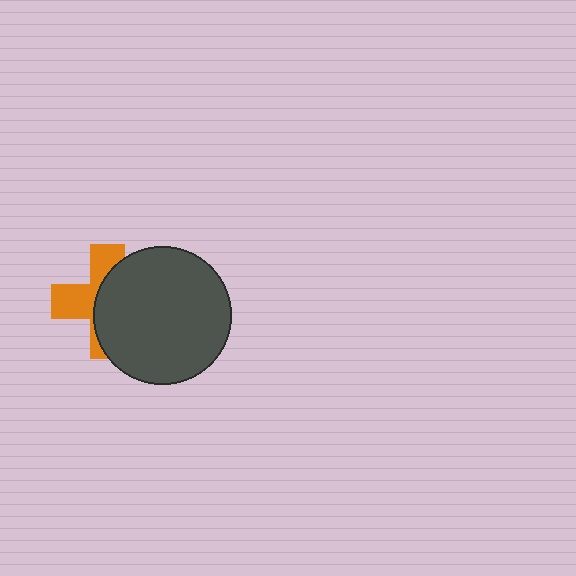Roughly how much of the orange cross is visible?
A small part of it is visible (roughly 43%).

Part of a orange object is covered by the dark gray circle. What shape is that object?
It is a cross.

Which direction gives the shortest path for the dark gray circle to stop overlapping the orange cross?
Moving right gives the shortest separation.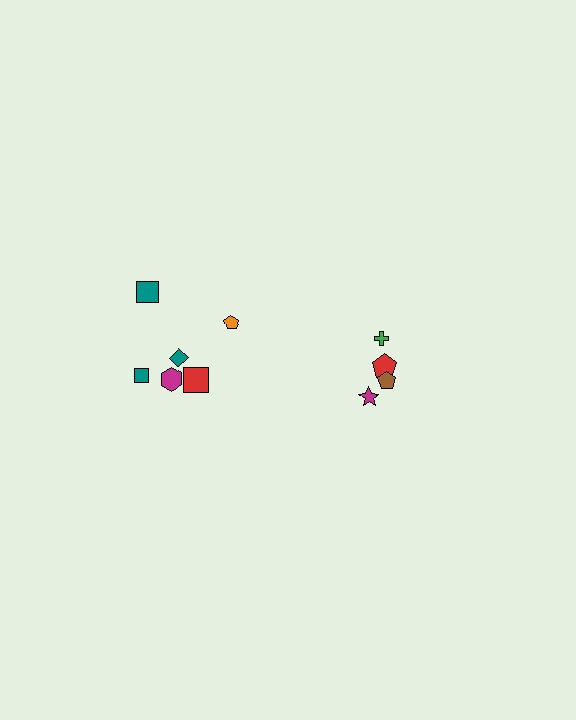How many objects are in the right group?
There are 4 objects.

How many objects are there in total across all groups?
There are 10 objects.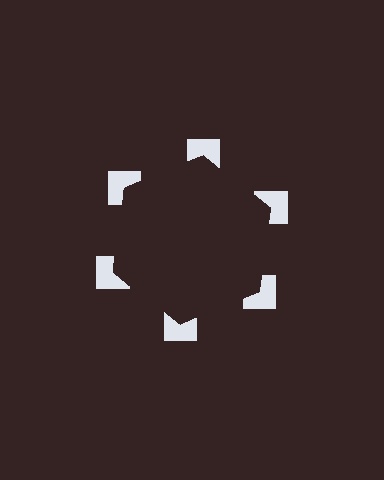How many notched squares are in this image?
There are 6 — one at each vertex of the illusory hexagon.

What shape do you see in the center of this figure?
An illusory hexagon — its edges are inferred from the aligned wedge cuts in the notched squares, not physically drawn.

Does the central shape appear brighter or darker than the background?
It typically appears slightly darker than the background, even though no actual brightness change is drawn.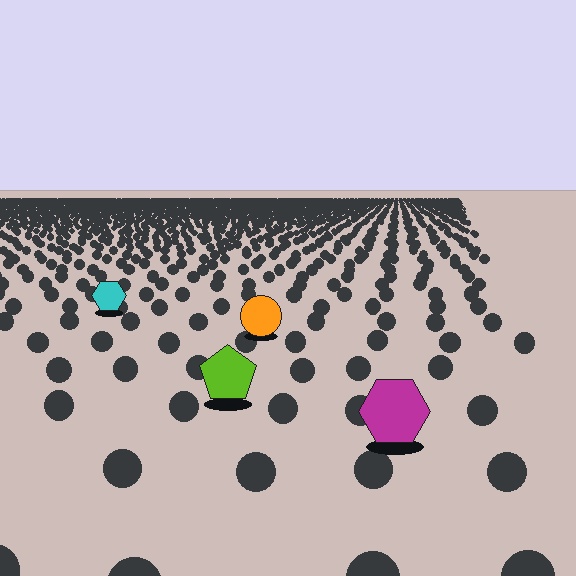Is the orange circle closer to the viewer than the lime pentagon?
No. The lime pentagon is closer — you can tell from the texture gradient: the ground texture is coarser near it.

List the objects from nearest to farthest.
From nearest to farthest: the magenta hexagon, the lime pentagon, the orange circle, the cyan hexagon.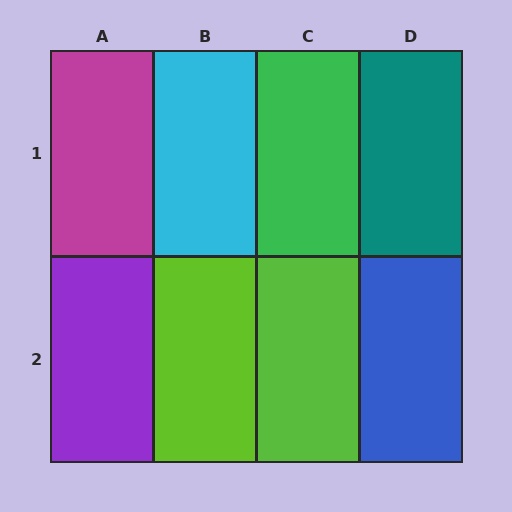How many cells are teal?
1 cell is teal.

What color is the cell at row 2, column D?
Blue.